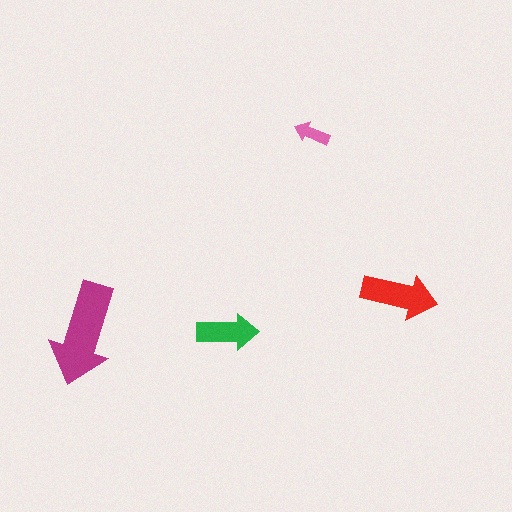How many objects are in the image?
There are 4 objects in the image.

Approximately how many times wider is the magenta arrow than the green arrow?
About 1.5 times wider.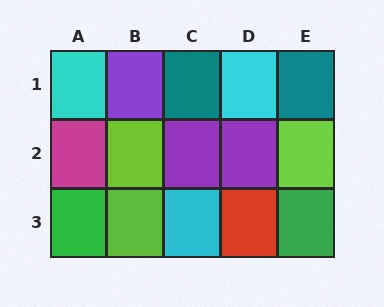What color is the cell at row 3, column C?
Cyan.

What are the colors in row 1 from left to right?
Cyan, purple, teal, cyan, teal.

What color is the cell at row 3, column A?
Green.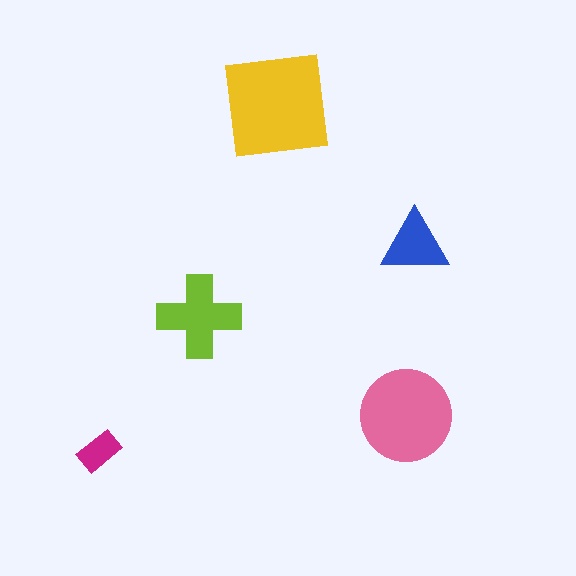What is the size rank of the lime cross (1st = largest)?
3rd.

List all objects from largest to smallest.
The yellow square, the pink circle, the lime cross, the blue triangle, the magenta rectangle.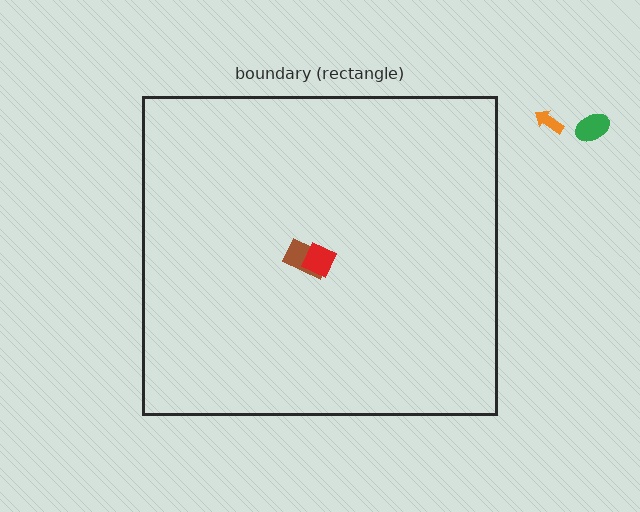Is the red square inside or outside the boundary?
Inside.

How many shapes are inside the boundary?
2 inside, 2 outside.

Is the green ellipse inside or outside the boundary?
Outside.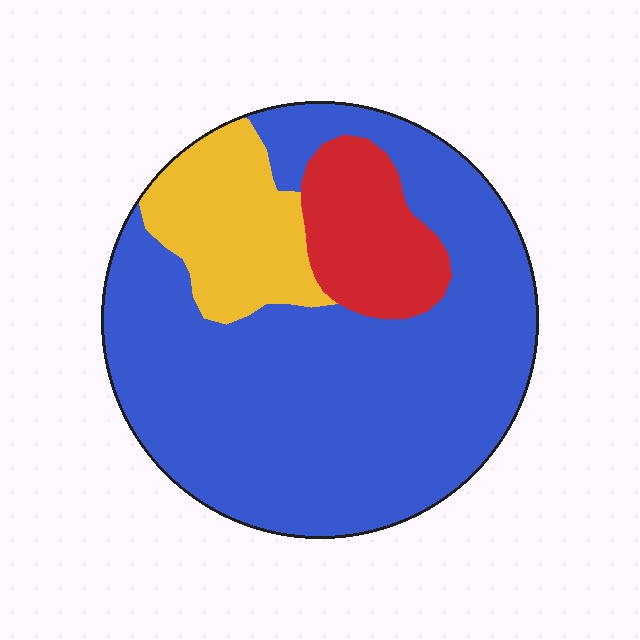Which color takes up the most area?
Blue, at roughly 70%.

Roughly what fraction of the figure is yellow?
Yellow covers roughly 15% of the figure.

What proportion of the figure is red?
Red covers 13% of the figure.